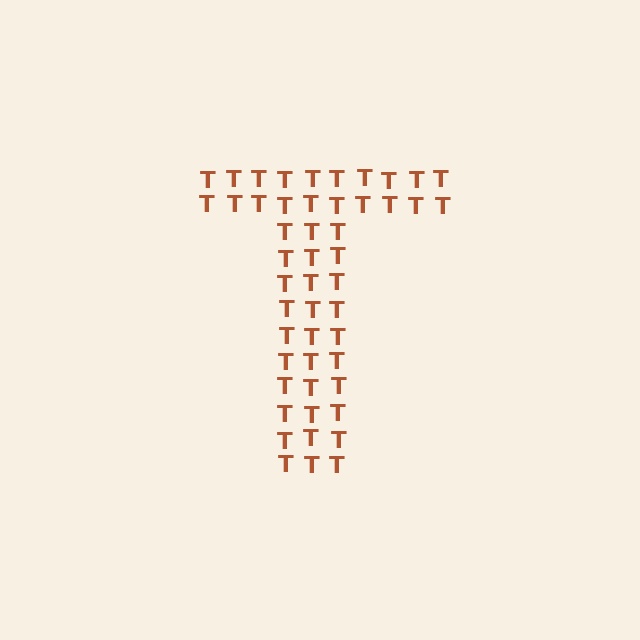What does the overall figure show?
The overall figure shows the letter T.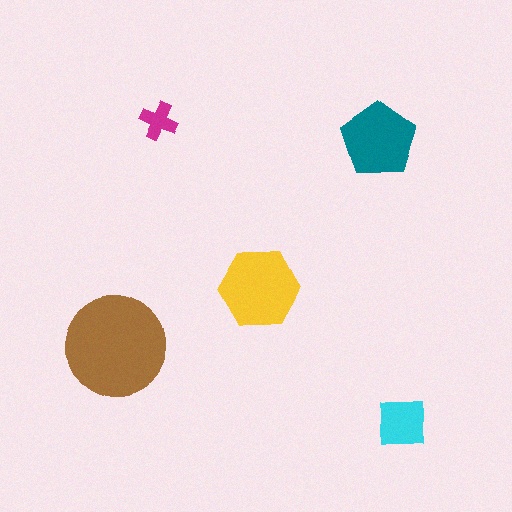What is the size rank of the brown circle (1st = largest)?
1st.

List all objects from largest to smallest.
The brown circle, the yellow hexagon, the teal pentagon, the cyan square, the magenta cross.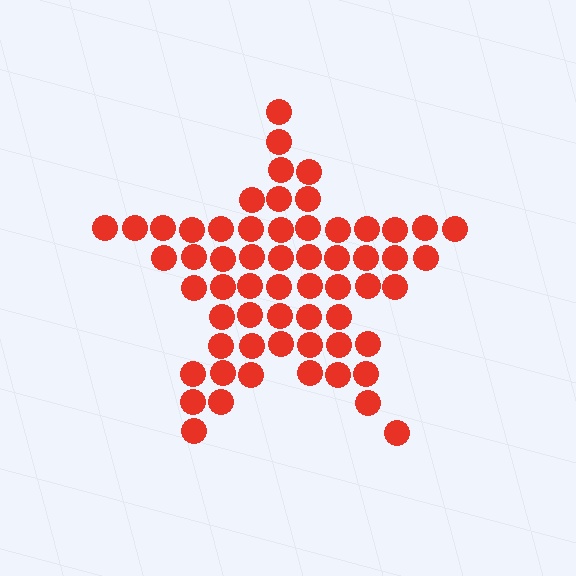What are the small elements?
The small elements are circles.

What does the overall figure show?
The overall figure shows a star.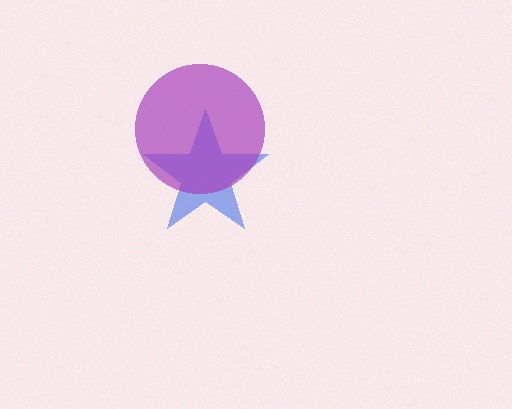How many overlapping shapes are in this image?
There are 2 overlapping shapes in the image.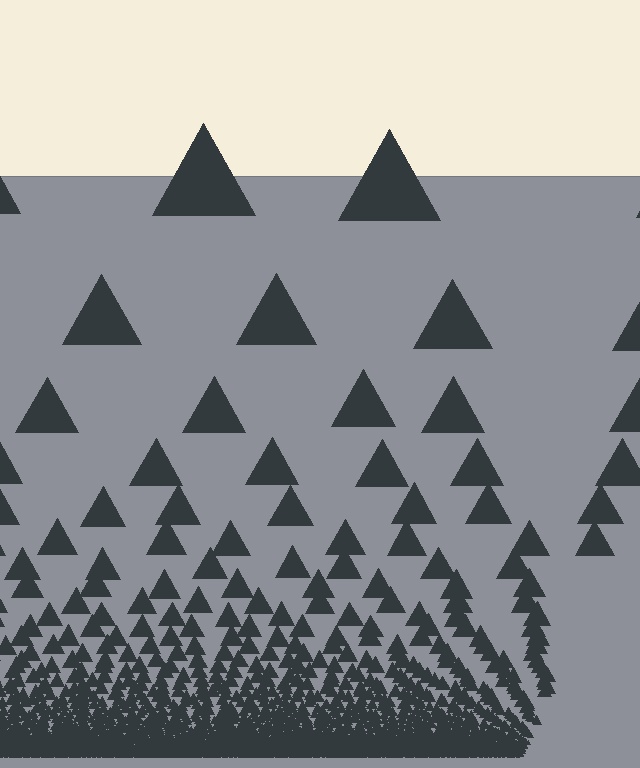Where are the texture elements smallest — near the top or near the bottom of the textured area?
Near the bottom.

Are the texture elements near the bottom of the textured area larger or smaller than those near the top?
Smaller. The gradient is inverted — elements near the bottom are smaller and denser.